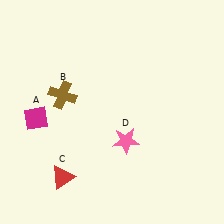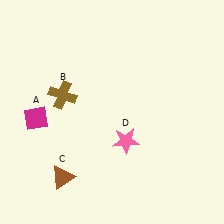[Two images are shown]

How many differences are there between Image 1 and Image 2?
There is 1 difference between the two images.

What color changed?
The triangle (C) changed from red in Image 1 to brown in Image 2.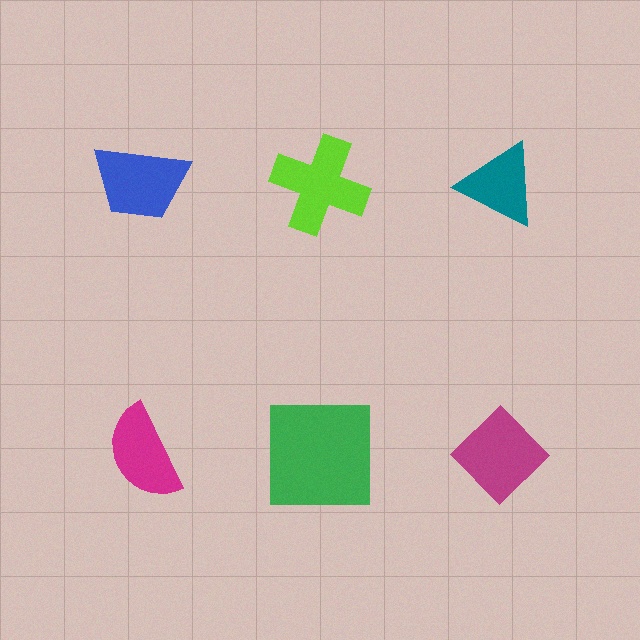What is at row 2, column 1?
A magenta semicircle.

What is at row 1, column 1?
A blue trapezoid.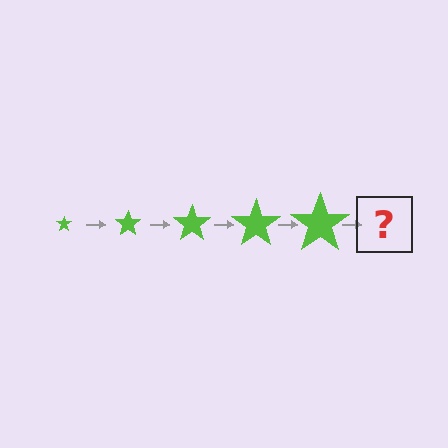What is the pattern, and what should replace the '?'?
The pattern is that the star gets progressively larger each step. The '?' should be a lime star, larger than the previous one.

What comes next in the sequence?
The next element should be a lime star, larger than the previous one.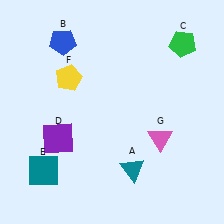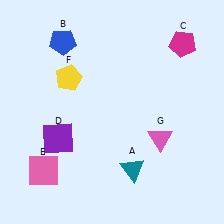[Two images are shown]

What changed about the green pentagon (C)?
In Image 1, C is green. In Image 2, it changed to magenta.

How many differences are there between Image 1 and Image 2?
There are 2 differences between the two images.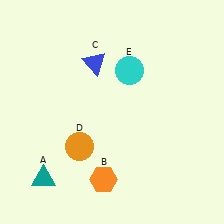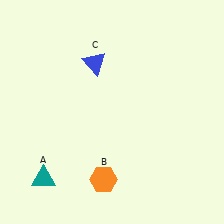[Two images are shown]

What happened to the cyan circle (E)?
The cyan circle (E) was removed in Image 2. It was in the top-right area of Image 1.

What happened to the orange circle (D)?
The orange circle (D) was removed in Image 2. It was in the bottom-left area of Image 1.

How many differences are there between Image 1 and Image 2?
There are 2 differences between the two images.